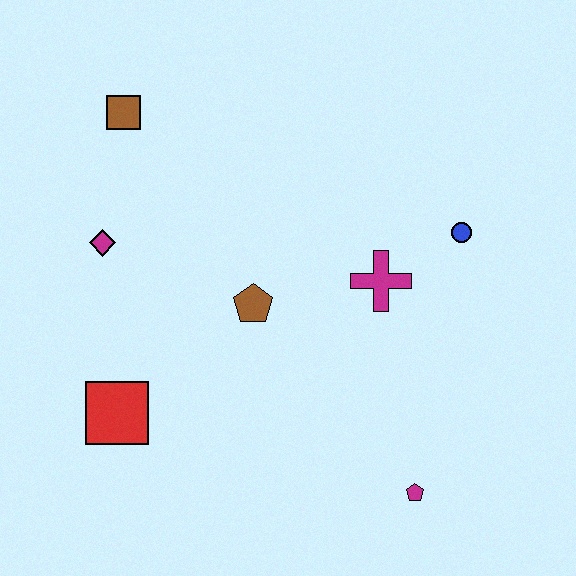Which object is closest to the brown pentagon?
The magenta cross is closest to the brown pentagon.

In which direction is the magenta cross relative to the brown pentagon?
The magenta cross is to the right of the brown pentagon.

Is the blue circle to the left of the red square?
No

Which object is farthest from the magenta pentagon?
The brown square is farthest from the magenta pentagon.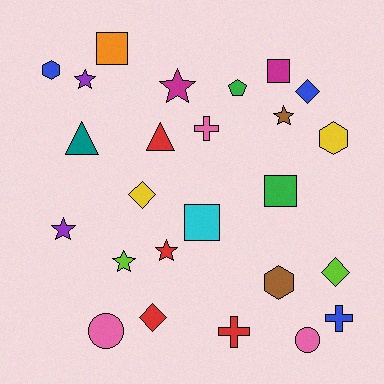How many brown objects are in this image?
There are 2 brown objects.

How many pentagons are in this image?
There is 1 pentagon.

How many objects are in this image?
There are 25 objects.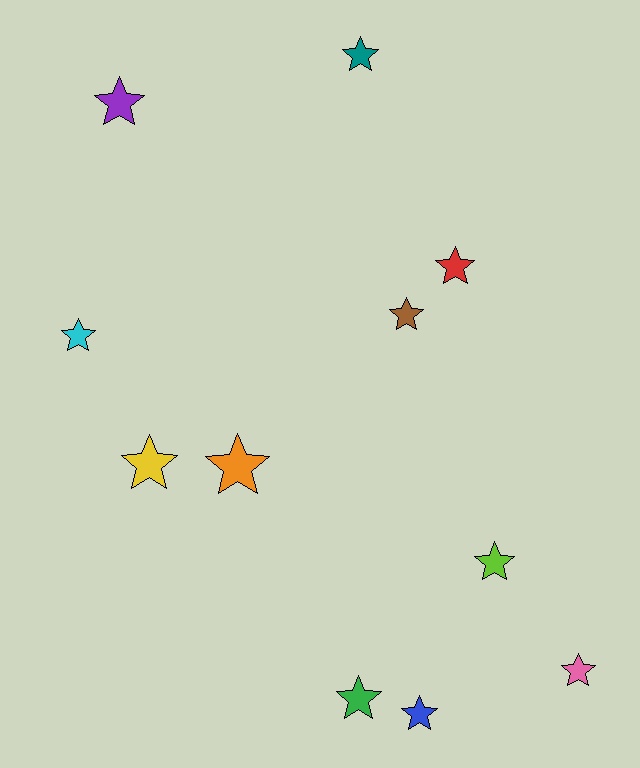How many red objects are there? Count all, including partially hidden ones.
There is 1 red object.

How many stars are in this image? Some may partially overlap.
There are 11 stars.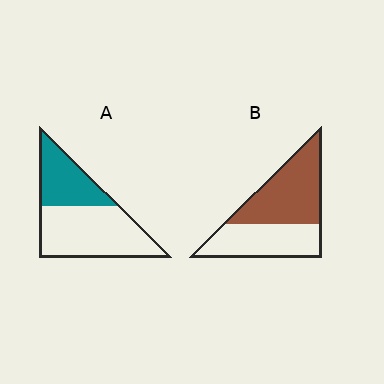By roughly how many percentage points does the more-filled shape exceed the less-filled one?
By roughly 20 percentage points (B over A).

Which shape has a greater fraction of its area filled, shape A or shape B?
Shape B.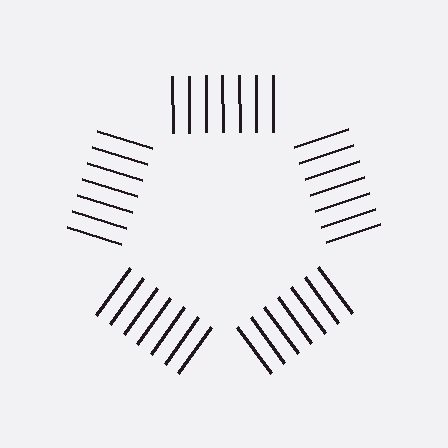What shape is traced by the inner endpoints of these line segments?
An illusory pentagon — the line segments terminate on its edges but no continuous stroke is drawn.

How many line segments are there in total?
35 — 7 along each of the 5 edges.